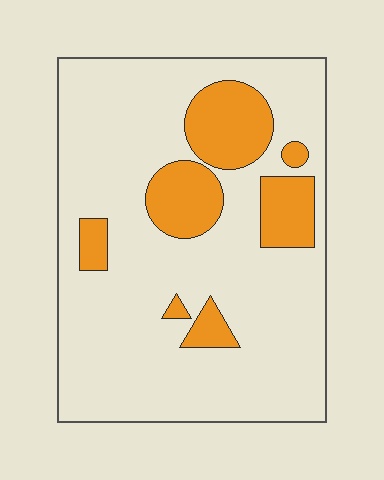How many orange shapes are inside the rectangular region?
7.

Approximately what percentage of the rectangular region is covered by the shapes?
Approximately 20%.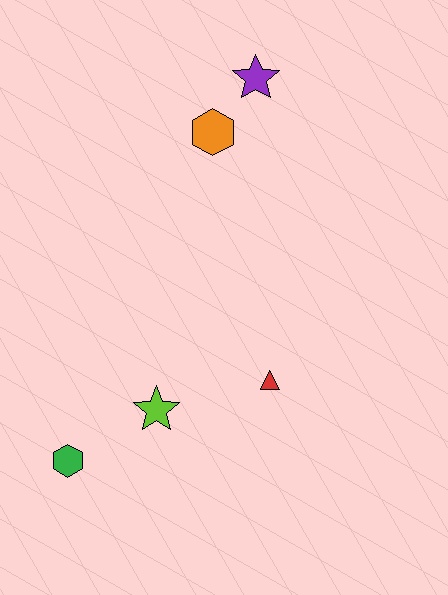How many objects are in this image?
There are 5 objects.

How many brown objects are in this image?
There are no brown objects.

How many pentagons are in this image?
There are no pentagons.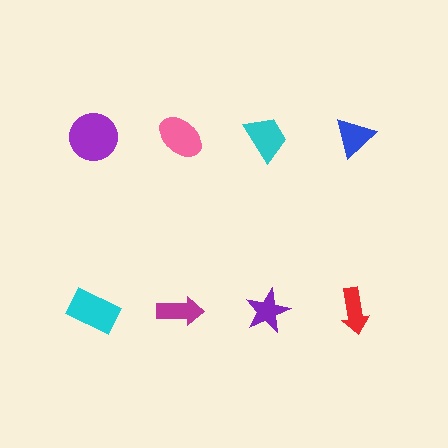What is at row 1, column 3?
A cyan trapezoid.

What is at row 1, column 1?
A purple circle.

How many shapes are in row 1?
4 shapes.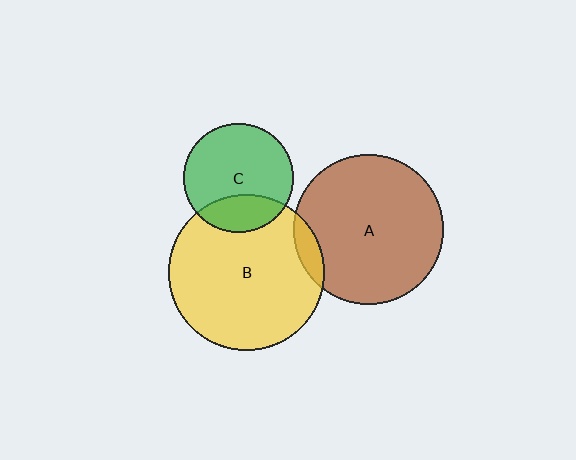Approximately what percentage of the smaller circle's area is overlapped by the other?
Approximately 5%.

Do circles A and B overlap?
Yes.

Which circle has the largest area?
Circle B (yellow).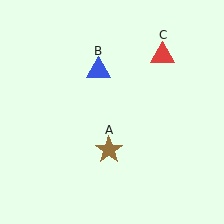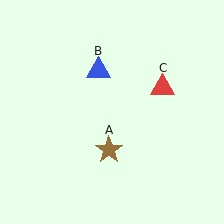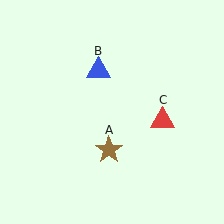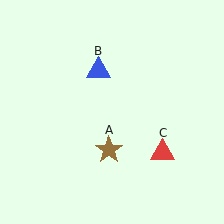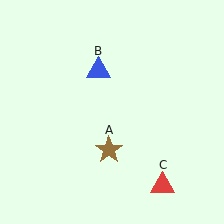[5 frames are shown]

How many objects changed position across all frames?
1 object changed position: red triangle (object C).